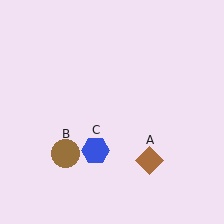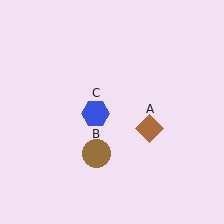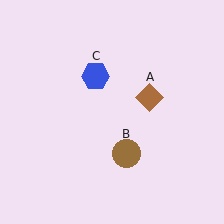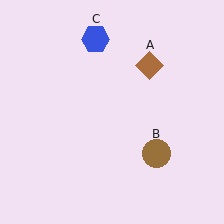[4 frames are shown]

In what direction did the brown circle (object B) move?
The brown circle (object B) moved right.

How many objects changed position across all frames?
3 objects changed position: brown diamond (object A), brown circle (object B), blue hexagon (object C).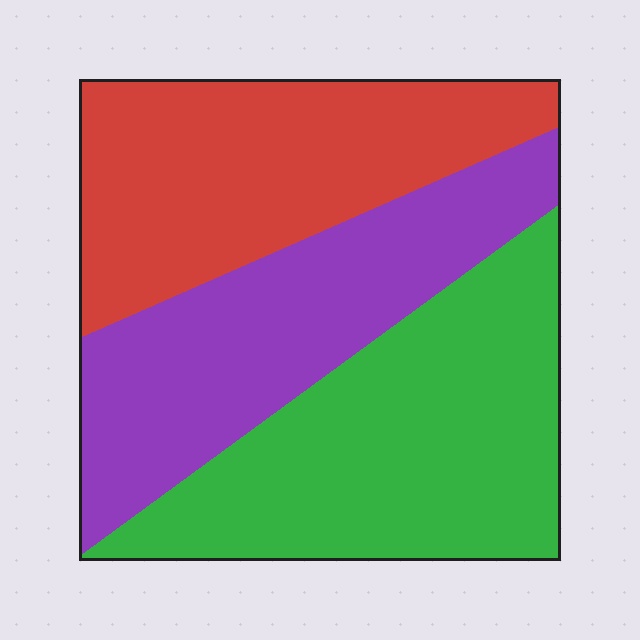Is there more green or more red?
Green.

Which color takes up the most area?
Green, at roughly 40%.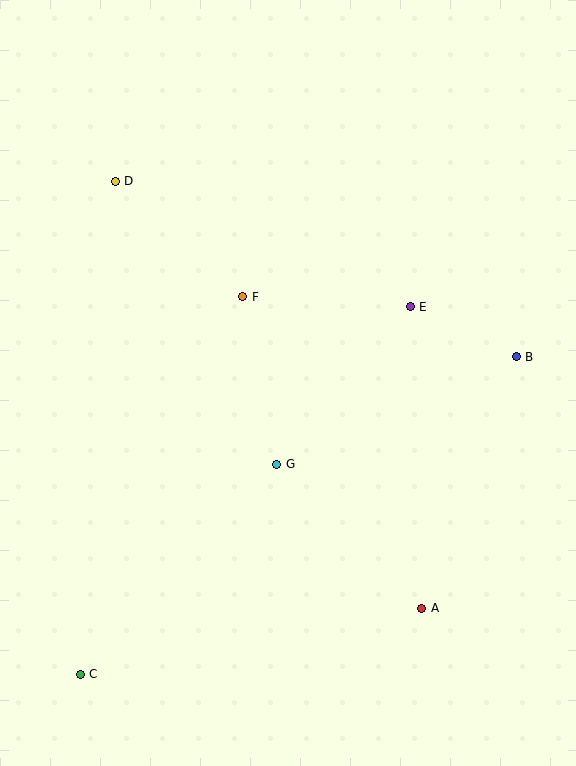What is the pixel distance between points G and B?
The distance between G and B is 262 pixels.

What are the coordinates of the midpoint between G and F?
The midpoint between G and F is at (260, 381).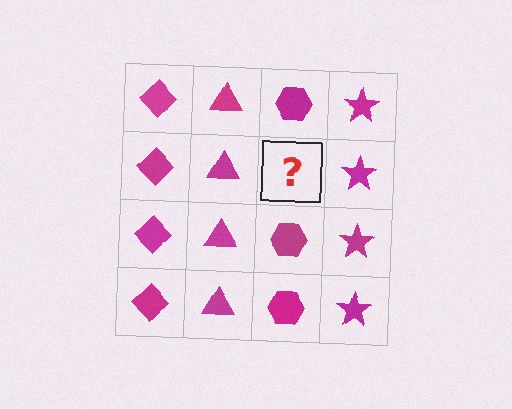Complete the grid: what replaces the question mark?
The question mark should be replaced with a magenta hexagon.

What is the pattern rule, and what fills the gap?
The rule is that each column has a consistent shape. The gap should be filled with a magenta hexagon.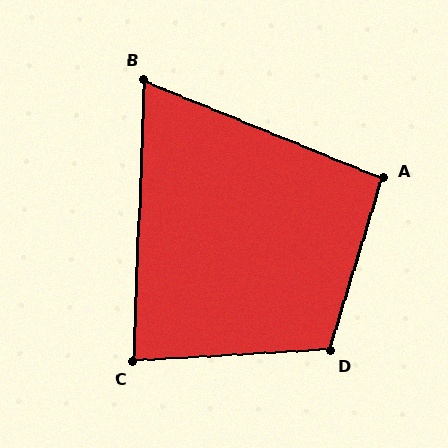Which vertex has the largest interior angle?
D, at approximately 110 degrees.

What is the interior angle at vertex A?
Approximately 95 degrees (obtuse).